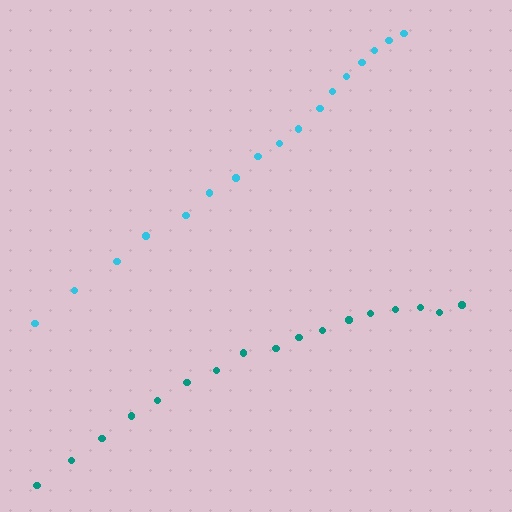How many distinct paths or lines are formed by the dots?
There are 2 distinct paths.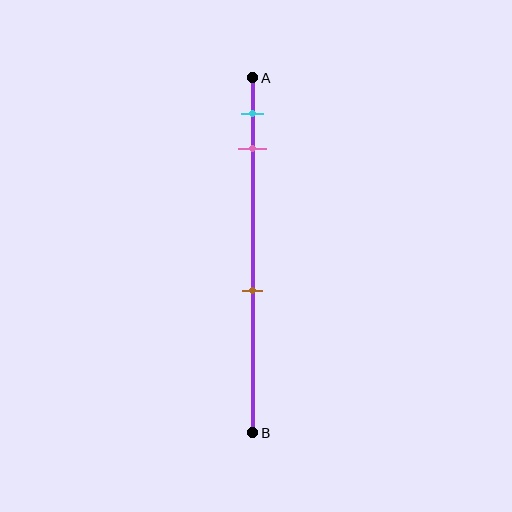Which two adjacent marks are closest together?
The cyan and pink marks are the closest adjacent pair.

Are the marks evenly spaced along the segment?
No, the marks are not evenly spaced.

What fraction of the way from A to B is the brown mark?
The brown mark is approximately 60% (0.6) of the way from A to B.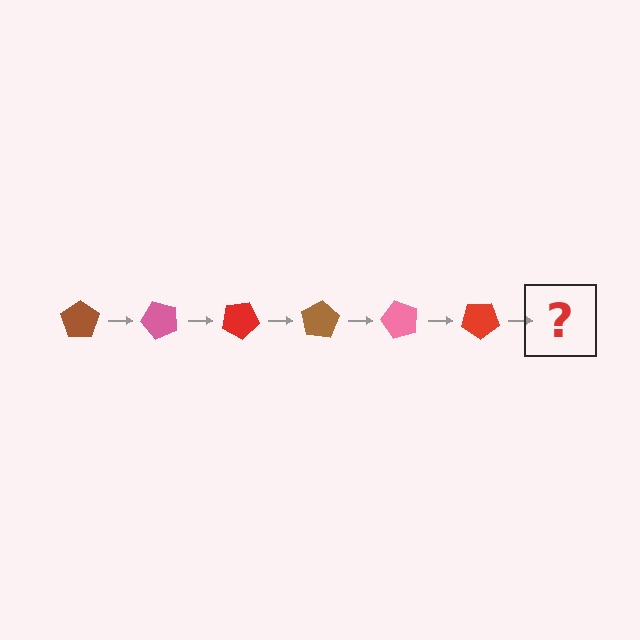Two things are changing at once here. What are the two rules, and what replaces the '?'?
The two rules are that it rotates 50 degrees each step and the color cycles through brown, pink, and red. The '?' should be a brown pentagon, rotated 300 degrees from the start.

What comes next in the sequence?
The next element should be a brown pentagon, rotated 300 degrees from the start.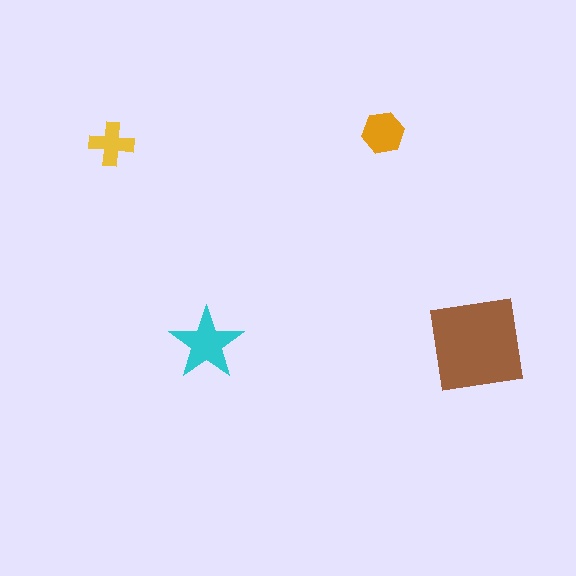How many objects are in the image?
There are 4 objects in the image.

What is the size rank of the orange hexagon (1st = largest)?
3rd.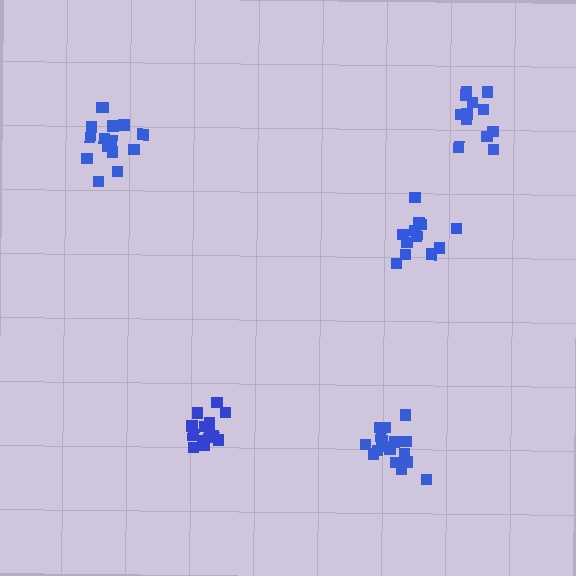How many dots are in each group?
Group 1: 12 dots, Group 2: 15 dots, Group 3: 12 dots, Group 4: 18 dots, Group 5: 15 dots (72 total).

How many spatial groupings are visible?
There are 5 spatial groupings.